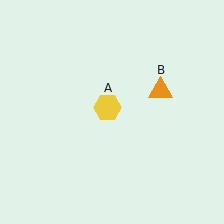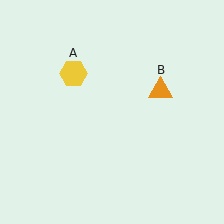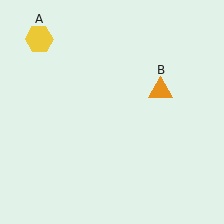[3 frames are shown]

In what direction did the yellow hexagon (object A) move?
The yellow hexagon (object A) moved up and to the left.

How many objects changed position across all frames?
1 object changed position: yellow hexagon (object A).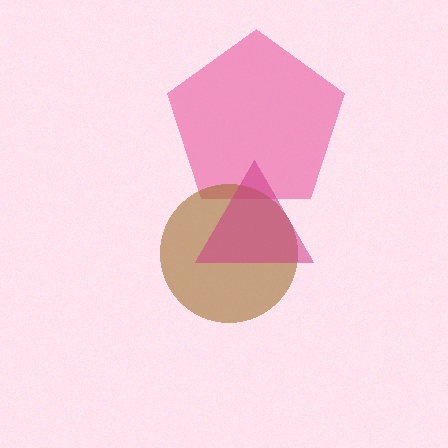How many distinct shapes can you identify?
There are 3 distinct shapes: a pink pentagon, a brown circle, a magenta triangle.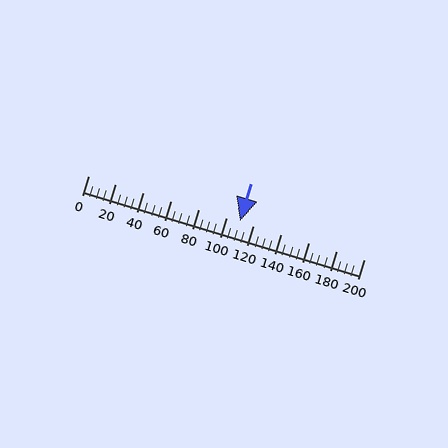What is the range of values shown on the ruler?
The ruler shows values from 0 to 200.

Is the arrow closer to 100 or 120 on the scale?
The arrow is closer to 120.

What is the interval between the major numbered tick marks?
The major tick marks are spaced 20 units apart.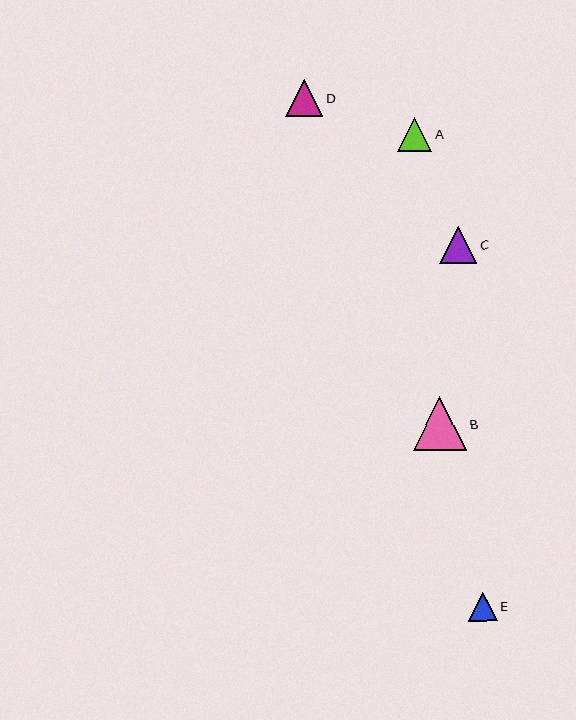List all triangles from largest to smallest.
From largest to smallest: B, D, C, A, E.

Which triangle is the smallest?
Triangle E is the smallest with a size of approximately 29 pixels.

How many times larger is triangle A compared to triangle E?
Triangle A is approximately 1.2 times the size of triangle E.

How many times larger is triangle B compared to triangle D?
Triangle B is approximately 1.5 times the size of triangle D.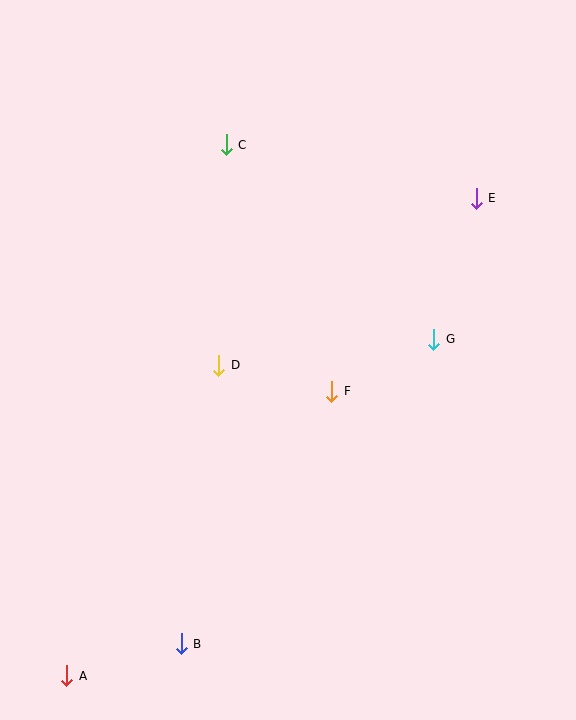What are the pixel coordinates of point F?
Point F is at (332, 391).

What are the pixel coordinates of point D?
Point D is at (219, 365).